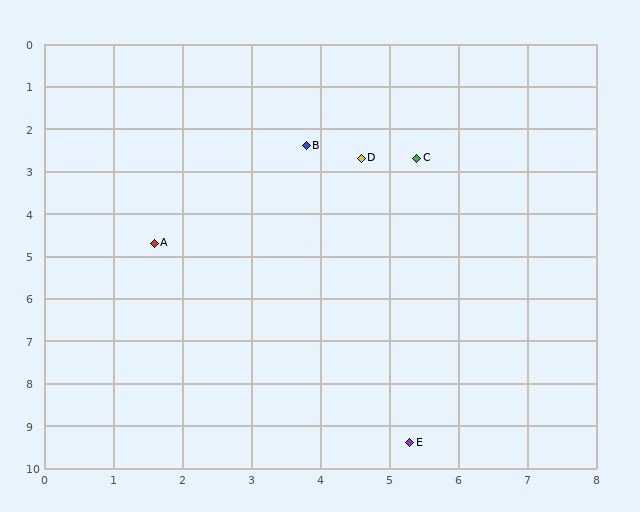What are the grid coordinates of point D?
Point D is at approximately (4.6, 2.7).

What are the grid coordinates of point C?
Point C is at approximately (5.4, 2.7).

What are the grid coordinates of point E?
Point E is at approximately (5.3, 9.4).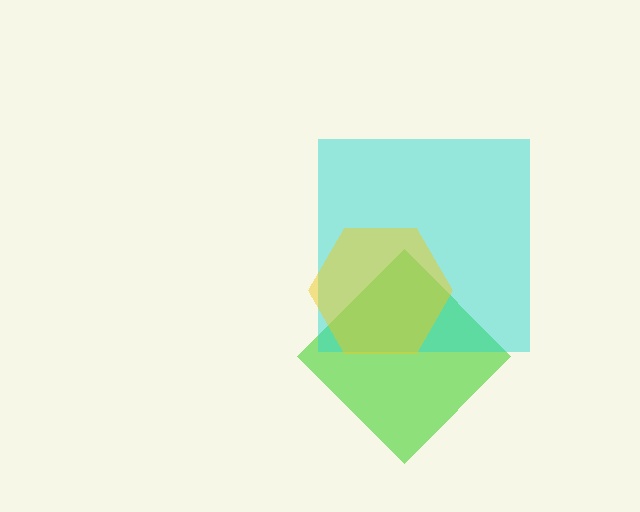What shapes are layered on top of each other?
The layered shapes are: a lime diamond, a cyan square, a yellow hexagon.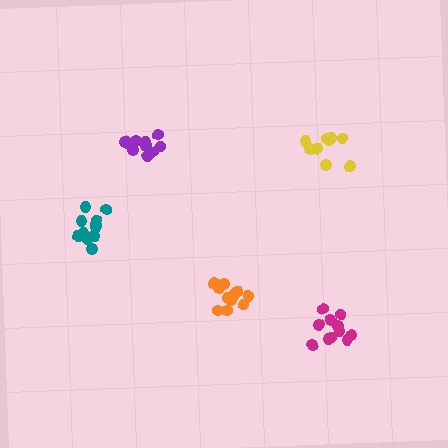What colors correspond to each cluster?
The clusters are colored: purple, magenta, orange, yellow, teal.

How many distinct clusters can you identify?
There are 5 distinct clusters.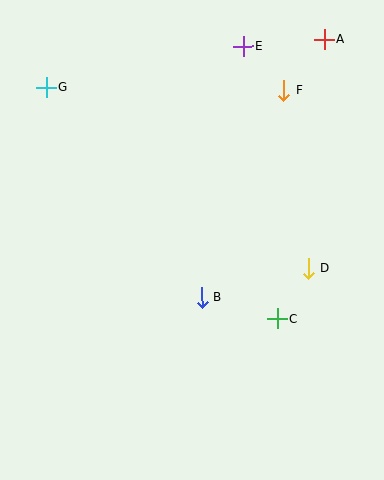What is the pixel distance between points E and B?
The distance between E and B is 254 pixels.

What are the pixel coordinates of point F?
Point F is at (284, 90).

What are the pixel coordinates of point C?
Point C is at (277, 319).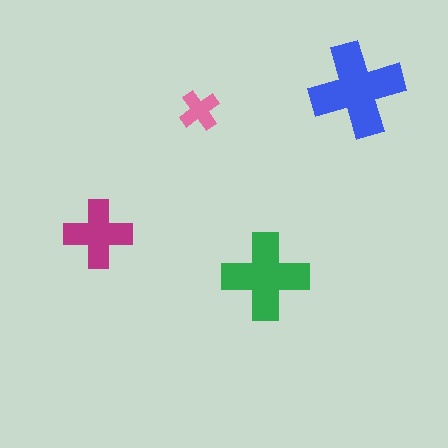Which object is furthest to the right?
The blue cross is rightmost.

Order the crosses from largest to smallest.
the blue one, the green one, the magenta one, the pink one.